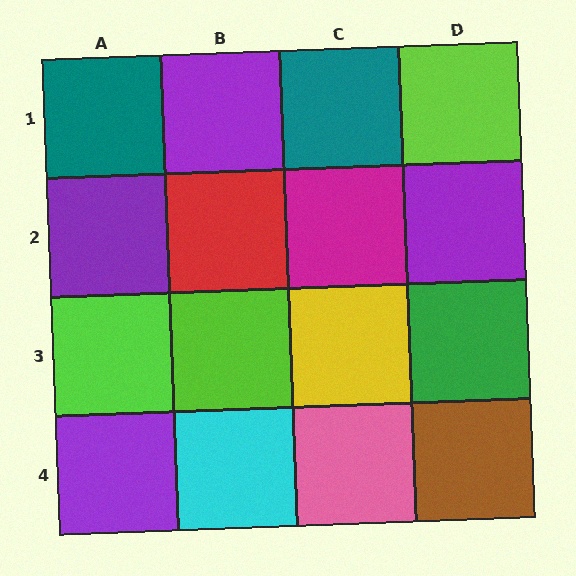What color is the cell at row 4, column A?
Purple.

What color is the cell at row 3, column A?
Lime.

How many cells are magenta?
1 cell is magenta.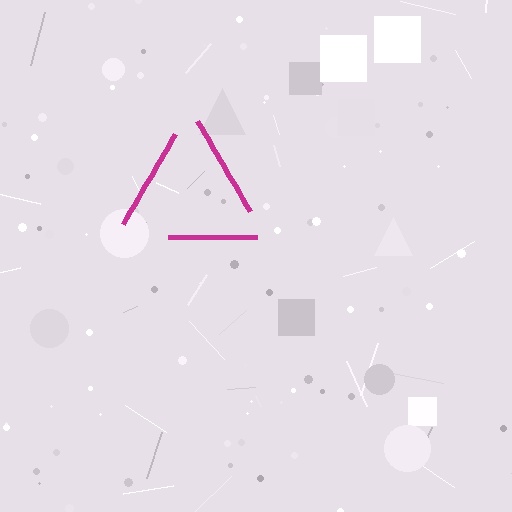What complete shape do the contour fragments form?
The contour fragments form a triangle.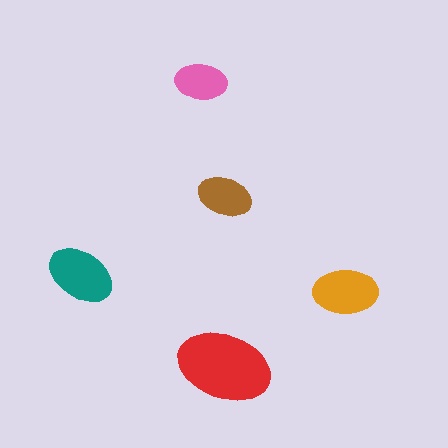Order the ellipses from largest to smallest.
the red one, the teal one, the orange one, the brown one, the pink one.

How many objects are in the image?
There are 5 objects in the image.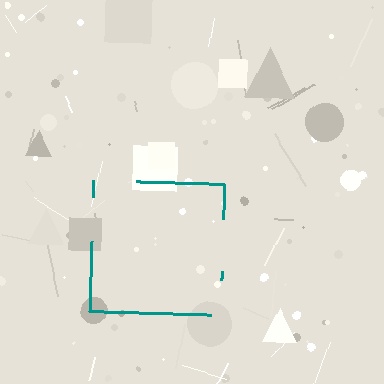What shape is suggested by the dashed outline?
The dashed outline suggests a square.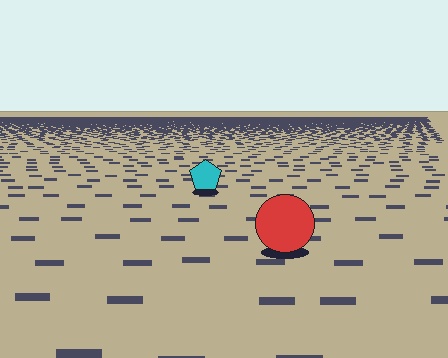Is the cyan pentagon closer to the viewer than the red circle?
No. The red circle is closer — you can tell from the texture gradient: the ground texture is coarser near it.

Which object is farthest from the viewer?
The cyan pentagon is farthest from the viewer. It appears smaller and the ground texture around it is denser.